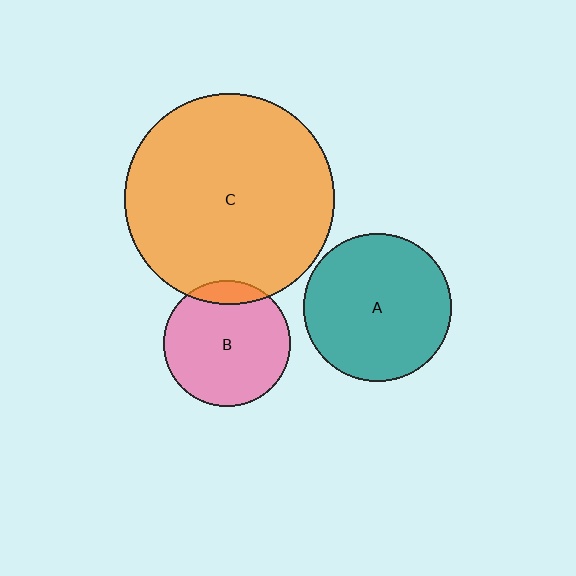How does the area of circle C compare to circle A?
Approximately 2.0 times.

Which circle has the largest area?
Circle C (orange).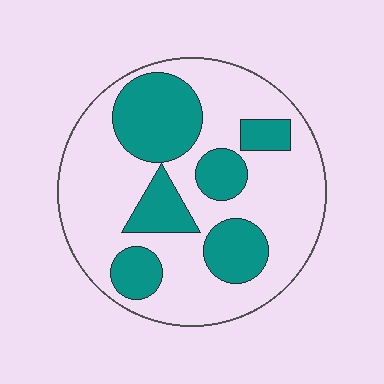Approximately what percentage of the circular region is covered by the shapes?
Approximately 35%.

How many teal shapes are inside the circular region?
6.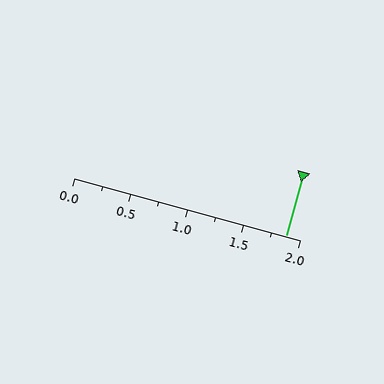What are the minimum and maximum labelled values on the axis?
The axis runs from 0.0 to 2.0.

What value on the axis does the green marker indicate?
The marker indicates approximately 1.88.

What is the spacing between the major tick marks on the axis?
The major ticks are spaced 0.5 apart.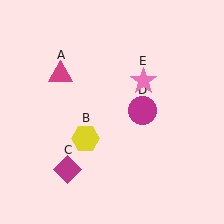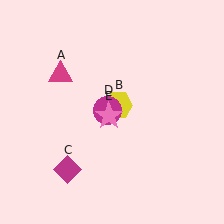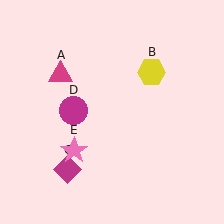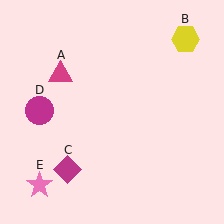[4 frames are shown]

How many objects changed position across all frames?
3 objects changed position: yellow hexagon (object B), magenta circle (object D), pink star (object E).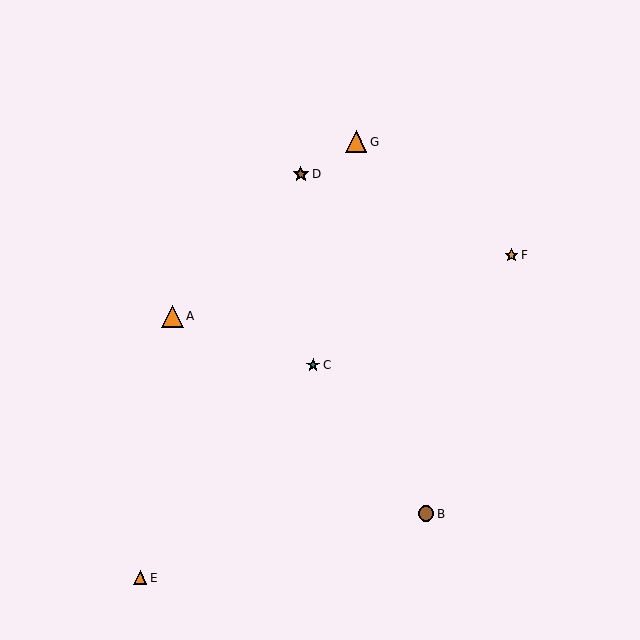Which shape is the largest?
The orange triangle (labeled A) is the largest.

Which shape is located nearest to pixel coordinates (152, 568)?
The orange triangle (labeled E) at (140, 578) is nearest to that location.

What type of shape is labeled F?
Shape F is an orange star.